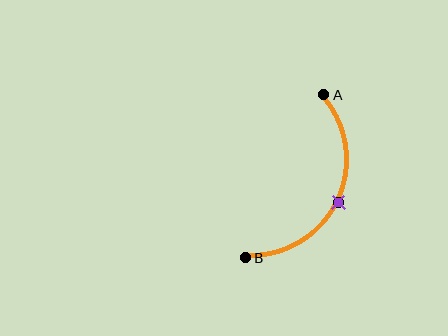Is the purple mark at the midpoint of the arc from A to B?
Yes. The purple mark lies on the arc at equal arc-length from both A and B — it is the arc midpoint.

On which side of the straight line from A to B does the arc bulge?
The arc bulges to the right of the straight line connecting A and B.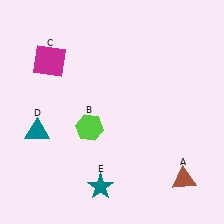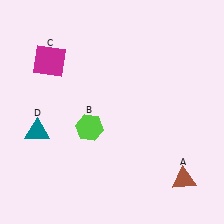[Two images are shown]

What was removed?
The teal star (E) was removed in Image 2.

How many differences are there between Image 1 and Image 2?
There is 1 difference between the two images.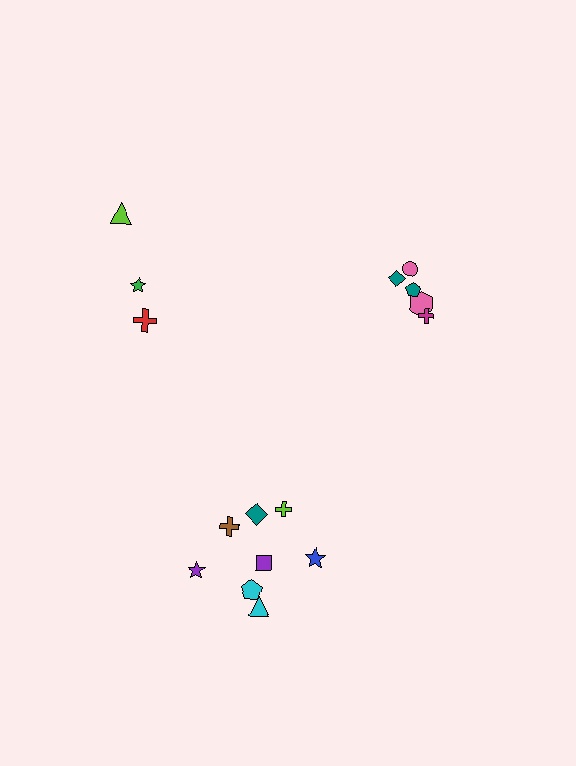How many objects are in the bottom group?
There are 8 objects.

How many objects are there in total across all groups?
There are 16 objects.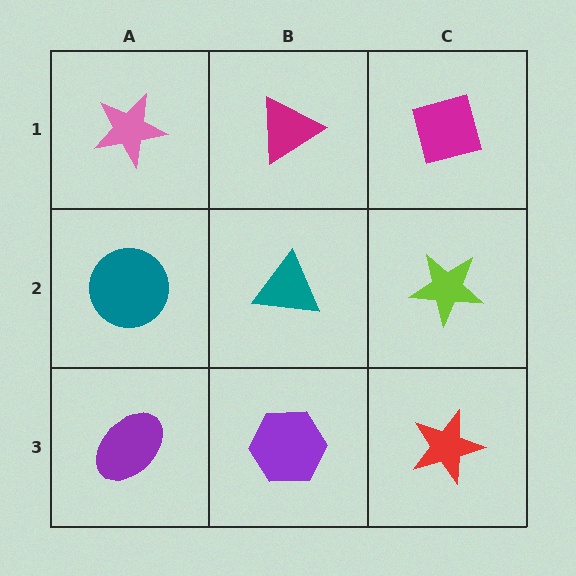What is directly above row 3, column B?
A teal triangle.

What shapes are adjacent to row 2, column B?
A magenta triangle (row 1, column B), a purple hexagon (row 3, column B), a teal circle (row 2, column A), a lime star (row 2, column C).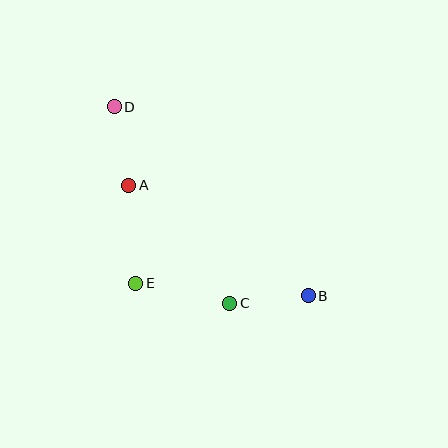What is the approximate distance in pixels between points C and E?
The distance between C and E is approximately 96 pixels.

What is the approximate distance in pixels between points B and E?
The distance between B and E is approximately 173 pixels.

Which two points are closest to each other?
Points B and C are closest to each other.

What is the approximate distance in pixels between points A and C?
The distance between A and C is approximately 155 pixels.